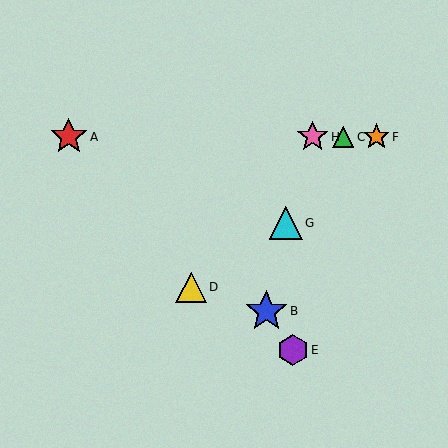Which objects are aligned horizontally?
Objects A, C, F, H are aligned horizontally.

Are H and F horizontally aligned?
Yes, both are at y≈137.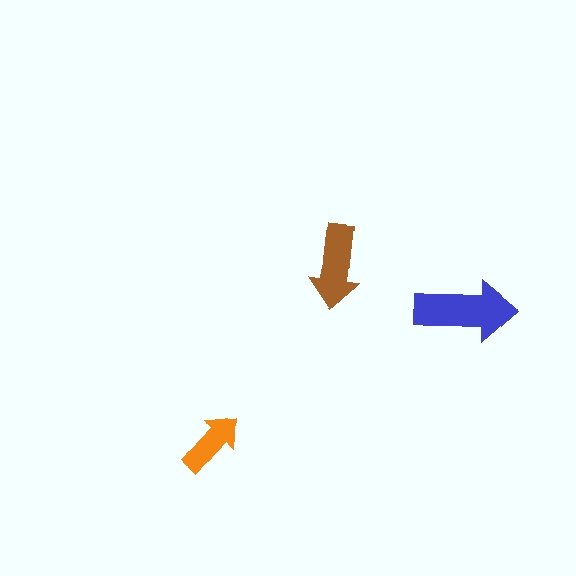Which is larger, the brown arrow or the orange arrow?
The brown one.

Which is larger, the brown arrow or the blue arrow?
The blue one.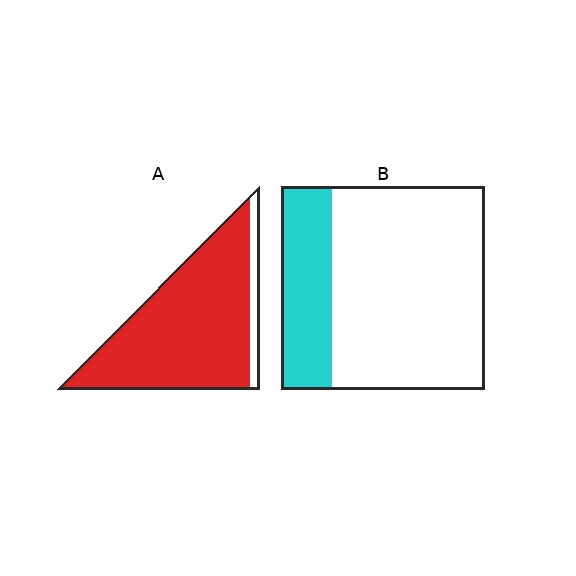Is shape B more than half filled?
No.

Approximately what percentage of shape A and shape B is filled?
A is approximately 90% and B is approximately 25%.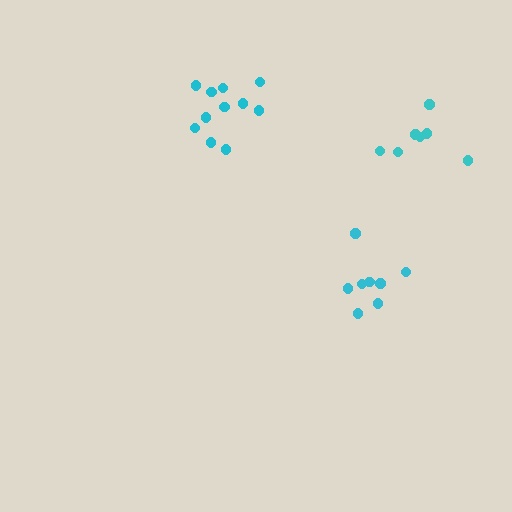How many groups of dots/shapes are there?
There are 3 groups.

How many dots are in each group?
Group 1: 8 dots, Group 2: 11 dots, Group 3: 7 dots (26 total).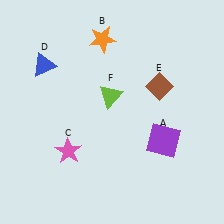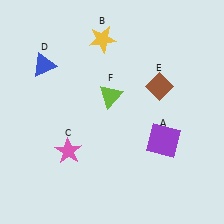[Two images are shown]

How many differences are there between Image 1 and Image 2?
There is 1 difference between the two images.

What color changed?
The star (B) changed from orange in Image 1 to yellow in Image 2.